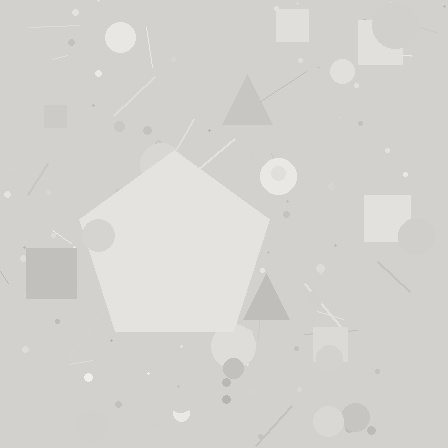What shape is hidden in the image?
A pentagon is hidden in the image.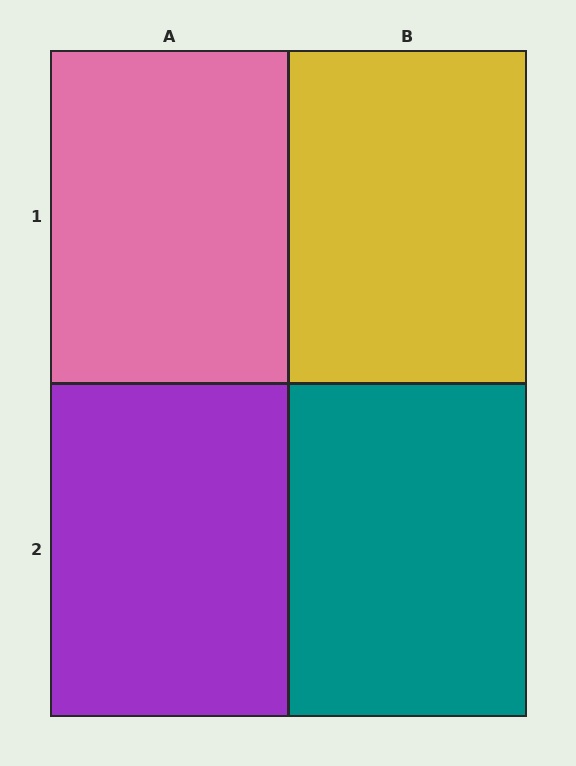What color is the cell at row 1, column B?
Yellow.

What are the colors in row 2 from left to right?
Purple, teal.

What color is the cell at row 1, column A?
Pink.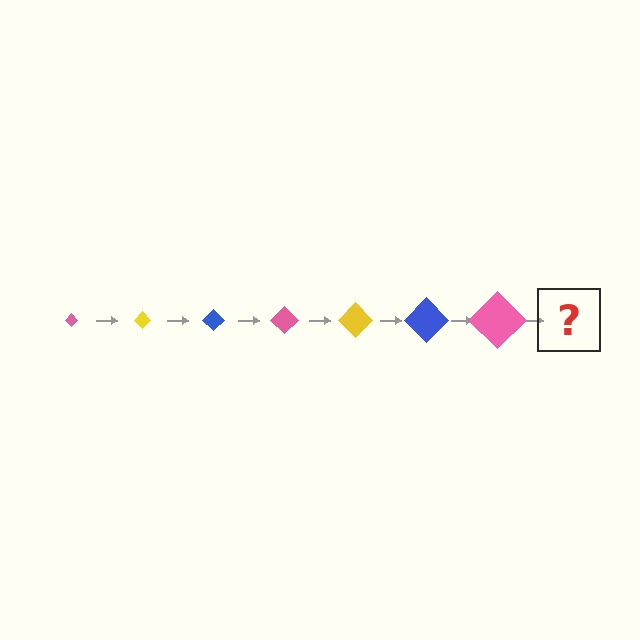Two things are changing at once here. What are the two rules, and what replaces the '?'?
The two rules are that the diamond grows larger each step and the color cycles through pink, yellow, and blue. The '?' should be a yellow diamond, larger than the previous one.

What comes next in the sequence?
The next element should be a yellow diamond, larger than the previous one.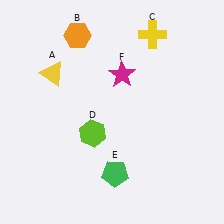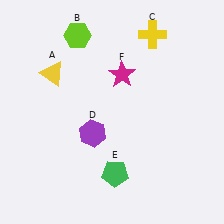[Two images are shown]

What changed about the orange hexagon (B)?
In Image 1, B is orange. In Image 2, it changed to lime.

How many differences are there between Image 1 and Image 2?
There are 2 differences between the two images.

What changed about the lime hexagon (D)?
In Image 1, D is lime. In Image 2, it changed to purple.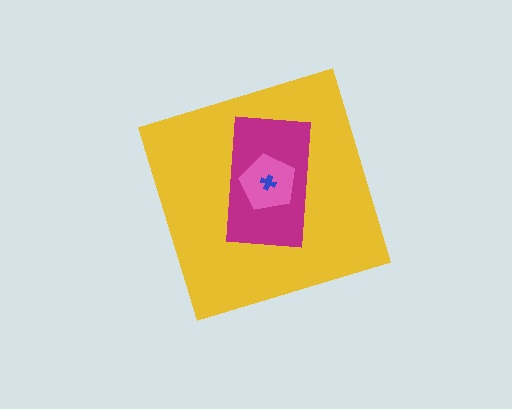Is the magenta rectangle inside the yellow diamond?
Yes.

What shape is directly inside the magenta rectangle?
The pink pentagon.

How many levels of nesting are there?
4.